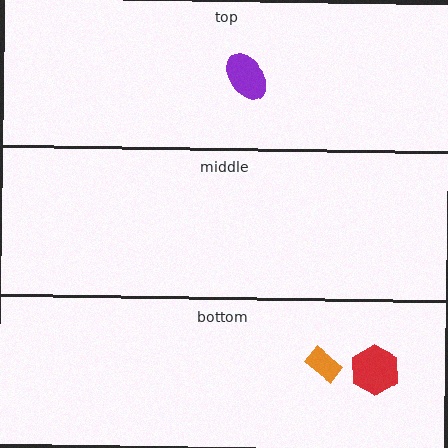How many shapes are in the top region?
1.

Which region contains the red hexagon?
The bottom region.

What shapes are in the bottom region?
The orange rectangle, the red hexagon.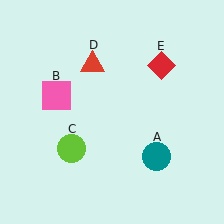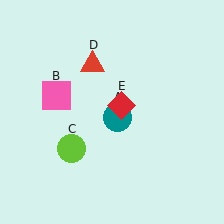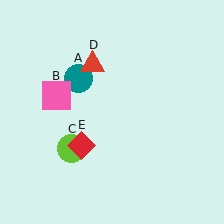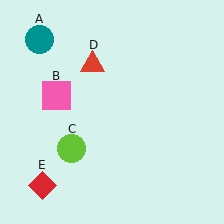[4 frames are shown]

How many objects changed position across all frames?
2 objects changed position: teal circle (object A), red diamond (object E).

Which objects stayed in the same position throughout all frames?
Pink square (object B) and lime circle (object C) and red triangle (object D) remained stationary.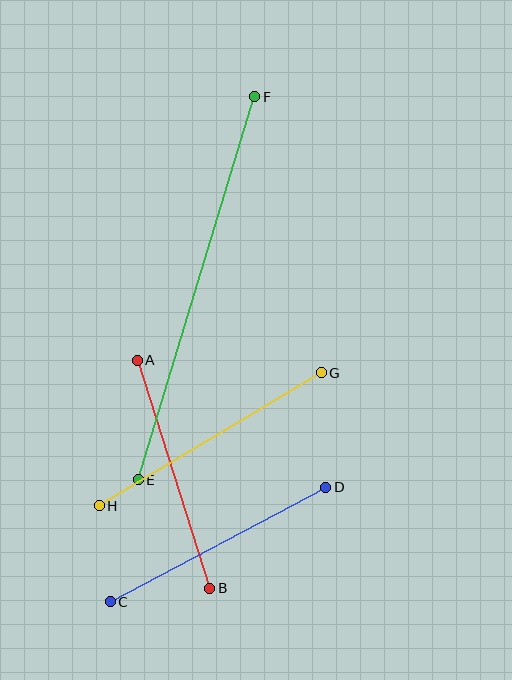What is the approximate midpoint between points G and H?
The midpoint is at approximately (210, 439) pixels.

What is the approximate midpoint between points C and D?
The midpoint is at approximately (218, 544) pixels.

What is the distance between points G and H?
The distance is approximately 259 pixels.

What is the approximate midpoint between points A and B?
The midpoint is at approximately (173, 474) pixels.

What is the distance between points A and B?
The distance is approximately 239 pixels.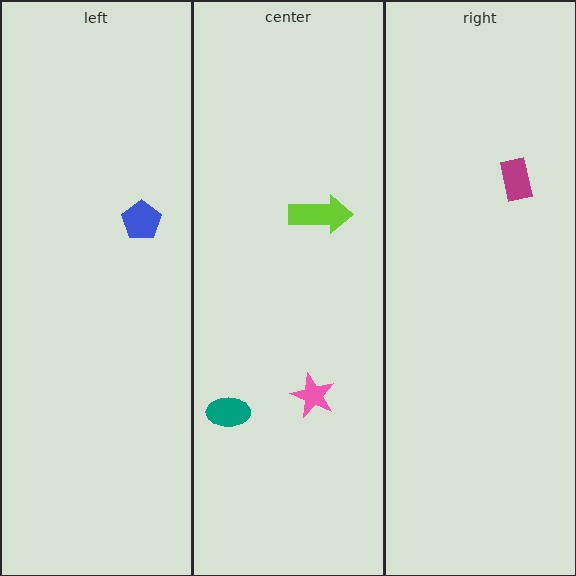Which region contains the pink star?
The center region.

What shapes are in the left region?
The blue pentagon.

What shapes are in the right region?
The magenta rectangle.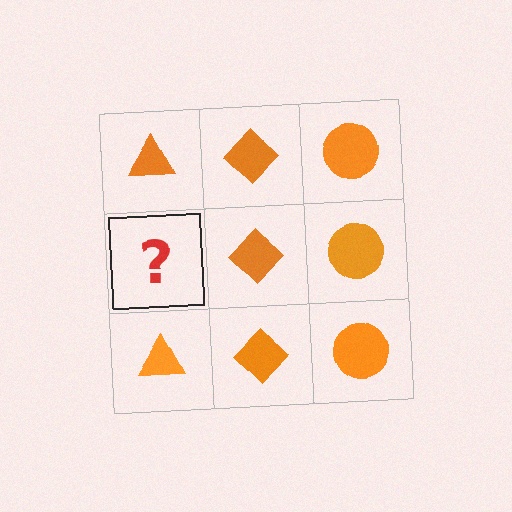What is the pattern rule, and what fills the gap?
The rule is that each column has a consistent shape. The gap should be filled with an orange triangle.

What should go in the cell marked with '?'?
The missing cell should contain an orange triangle.